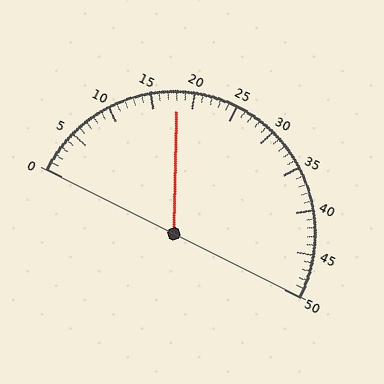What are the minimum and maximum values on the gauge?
The gauge ranges from 0 to 50.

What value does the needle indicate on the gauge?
The needle indicates approximately 18.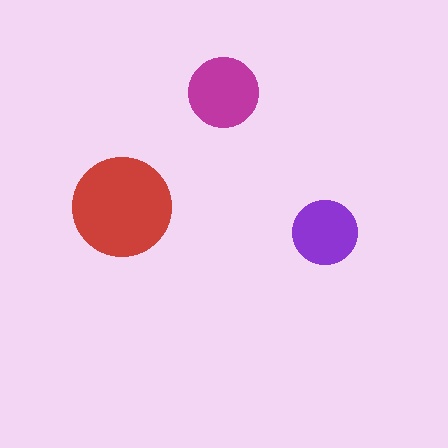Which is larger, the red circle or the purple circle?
The red one.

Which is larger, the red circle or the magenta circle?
The red one.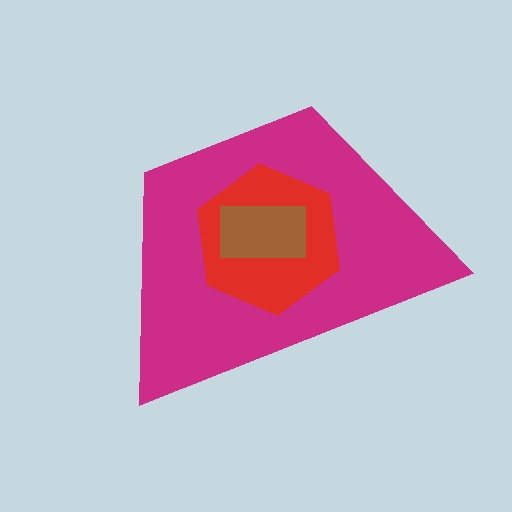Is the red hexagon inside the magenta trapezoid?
Yes.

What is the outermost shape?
The magenta trapezoid.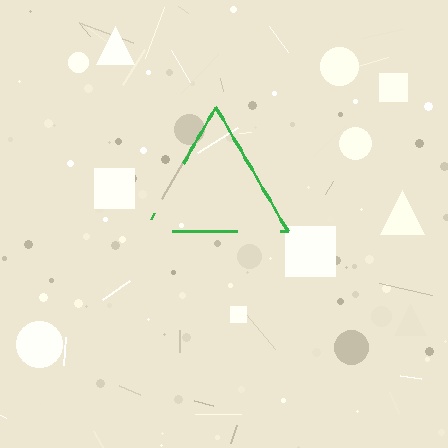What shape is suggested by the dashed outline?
The dashed outline suggests a triangle.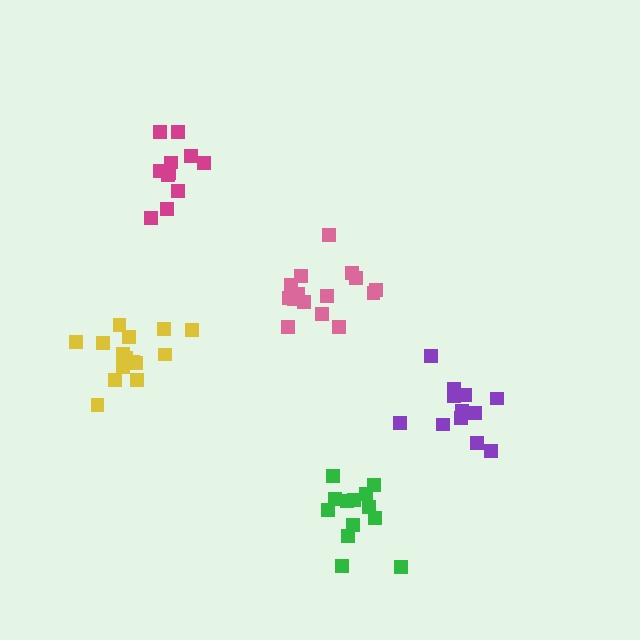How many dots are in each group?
Group 1: 15 dots, Group 2: 13 dots, Group 3: 15 dots, Group 4: 11 dots, Group 5: 12 dots (66 total).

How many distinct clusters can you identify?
There are 5 distinct clusters.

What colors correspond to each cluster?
The clusters are colored: pink, green, yellow, magenta, purple.